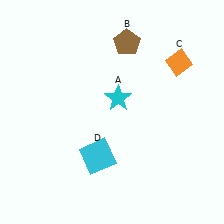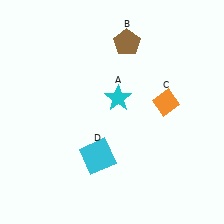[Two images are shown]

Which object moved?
The orange diamond (C) moved down.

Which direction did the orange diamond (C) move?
The orange diamond (C) moved down.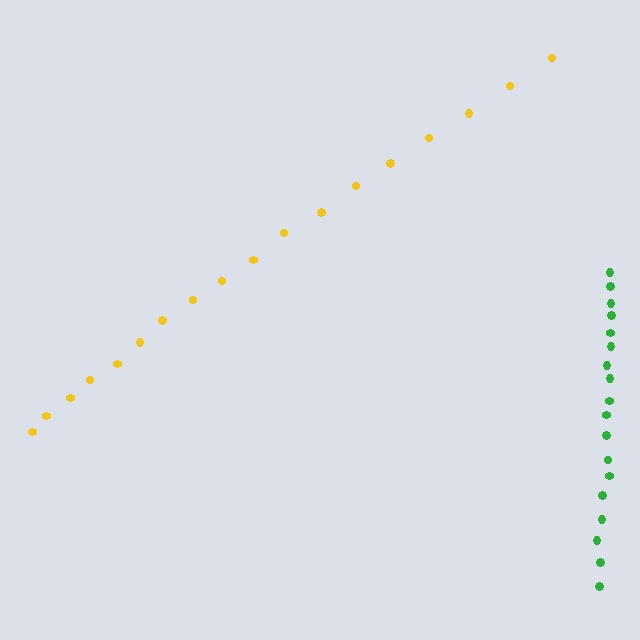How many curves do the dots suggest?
There are 2 distinct paths.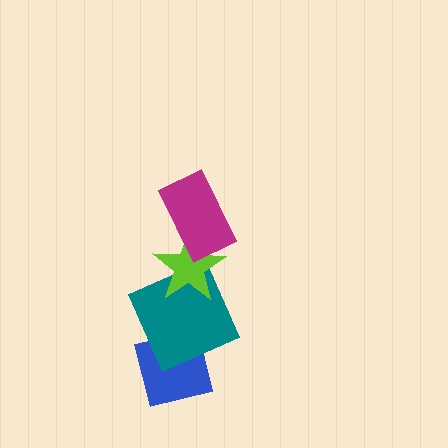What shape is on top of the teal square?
The lime star is on top of the teal square.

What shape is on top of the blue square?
The teal square is on top of the blue square.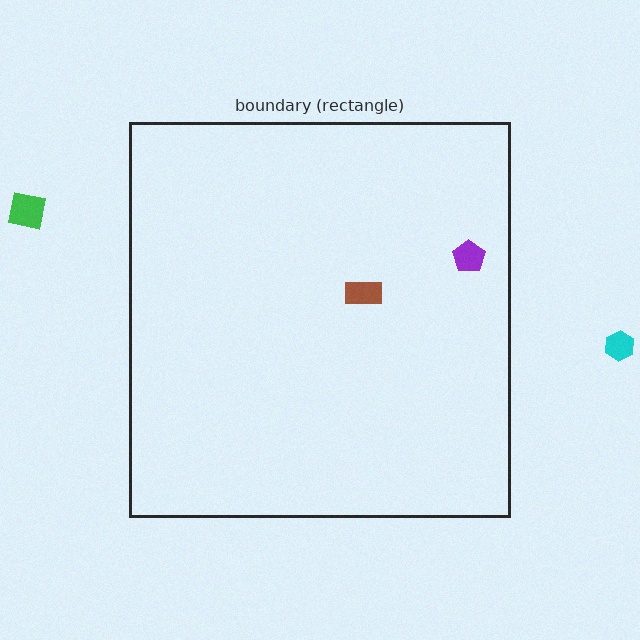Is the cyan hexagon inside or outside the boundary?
Outside.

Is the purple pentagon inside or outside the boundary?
Inside.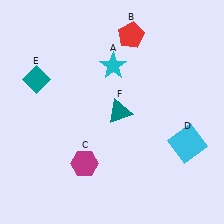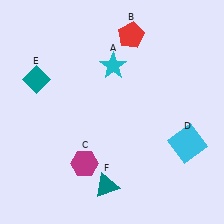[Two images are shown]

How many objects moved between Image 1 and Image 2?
1 object moved between the two images.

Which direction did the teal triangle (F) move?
The teal triangle (F) moved down.